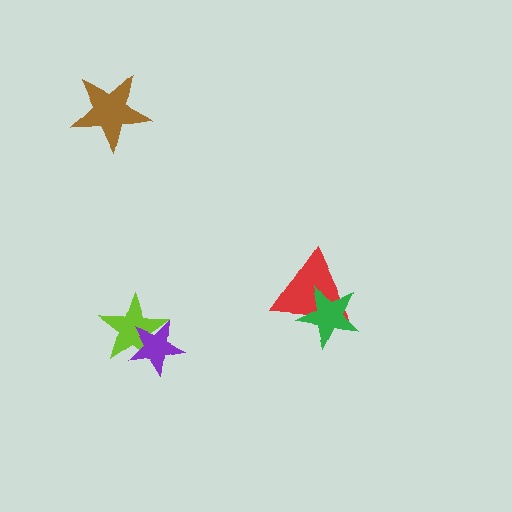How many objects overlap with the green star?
1 object overlaps with the green star.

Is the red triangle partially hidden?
Yes, it is partially covered by another shape.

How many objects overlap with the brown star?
0 objects overlap with the brown star.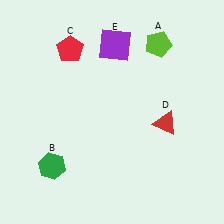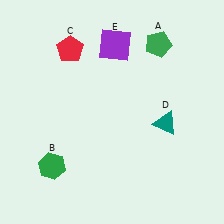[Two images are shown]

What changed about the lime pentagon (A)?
In Image 1, A is lime. In Image 2, it changed to green.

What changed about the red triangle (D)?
In Image 1, D is red. In Image 2, it changed to teal.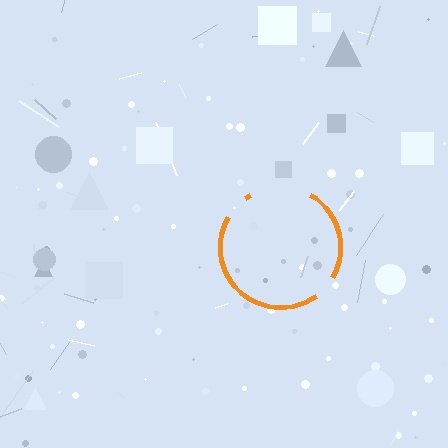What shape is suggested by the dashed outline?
The dashed outline suggests a circle.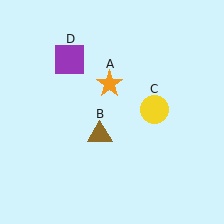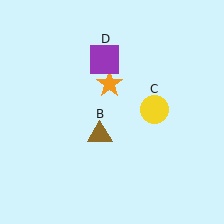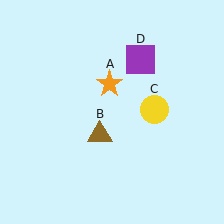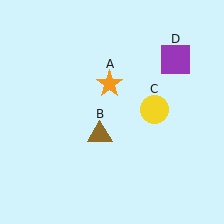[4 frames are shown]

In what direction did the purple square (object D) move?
The purple square (object D) moved right.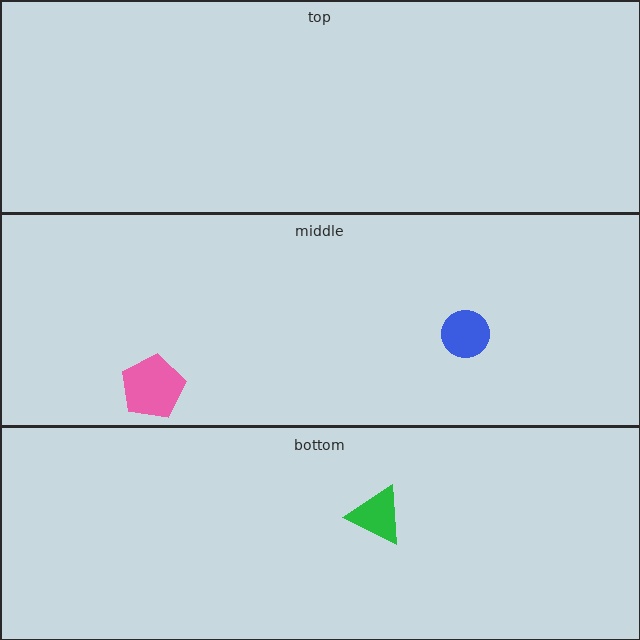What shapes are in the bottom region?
The green triangle.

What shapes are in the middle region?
The blue circle, the pink pentagon.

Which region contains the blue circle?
The middle region.